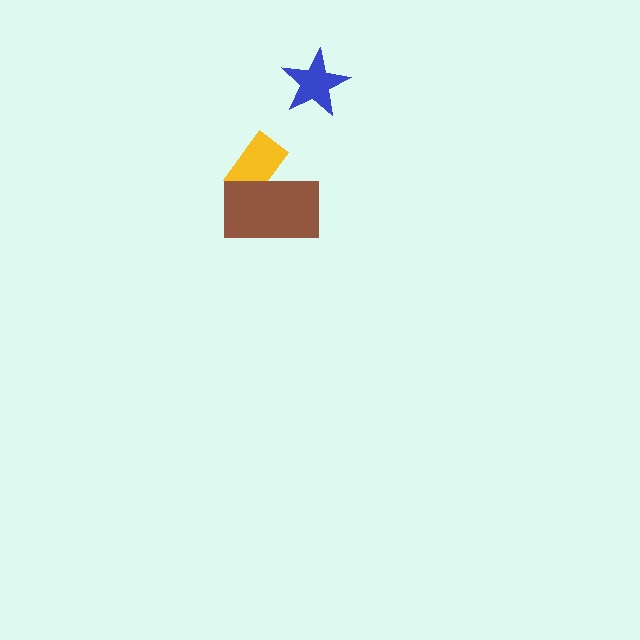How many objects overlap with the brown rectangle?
1 object overlaps with the brown rectangle.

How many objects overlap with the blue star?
0 objects overlap with the blue star.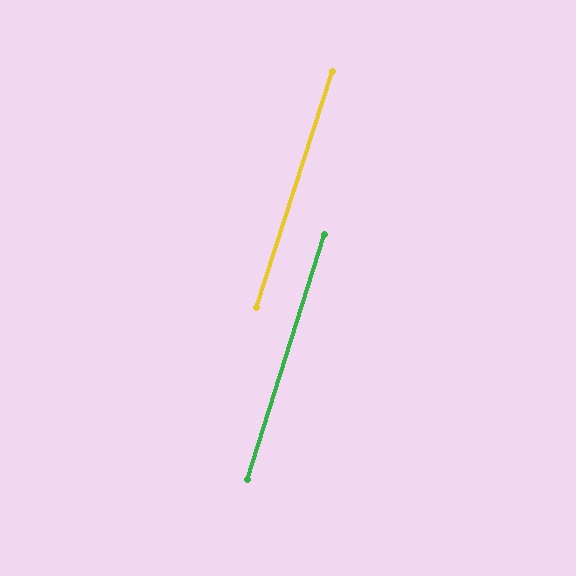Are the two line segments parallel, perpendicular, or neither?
Parallel — their directions differ by only 0.2°.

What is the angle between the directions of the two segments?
Approximately 0 degrees.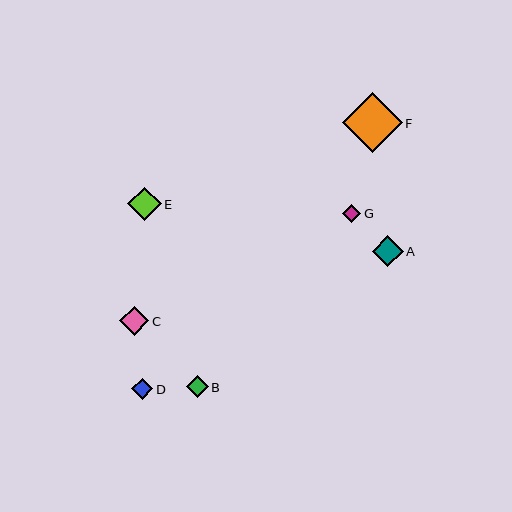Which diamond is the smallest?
Diamond G is the smallest with a size of approximately 18 pixels.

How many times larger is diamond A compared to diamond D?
Diamond A is approximately 1.5 times the size of diamond D.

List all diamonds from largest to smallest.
From largest to smallest: F, E, A, C, B, D, G.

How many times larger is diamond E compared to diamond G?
Diamond E is approximately 1.9 times the size of diamond G.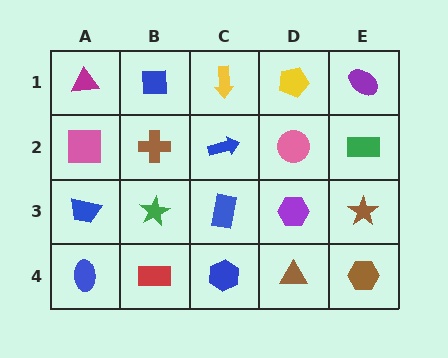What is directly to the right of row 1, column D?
A purple ellipse.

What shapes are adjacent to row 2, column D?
A yellow pentagon (row 1, column D), a purple hexagon (row 3, column D), a blue arrow (row 2, column C), a green rectangle (row 2, column E).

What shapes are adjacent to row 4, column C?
A blue rectangle (row 3, column C), a red rectangle (row 4, column B), a brown triangle (row 4, column D).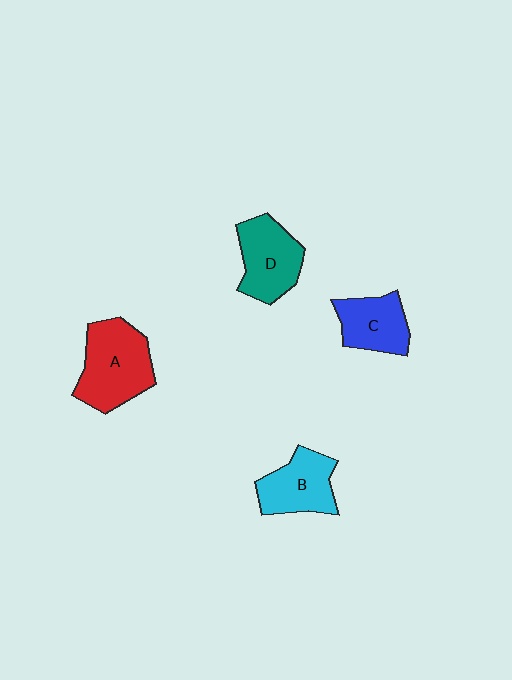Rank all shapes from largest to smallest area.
From largest to smallest: A (red), D (teal), B (cyan), C (blue).